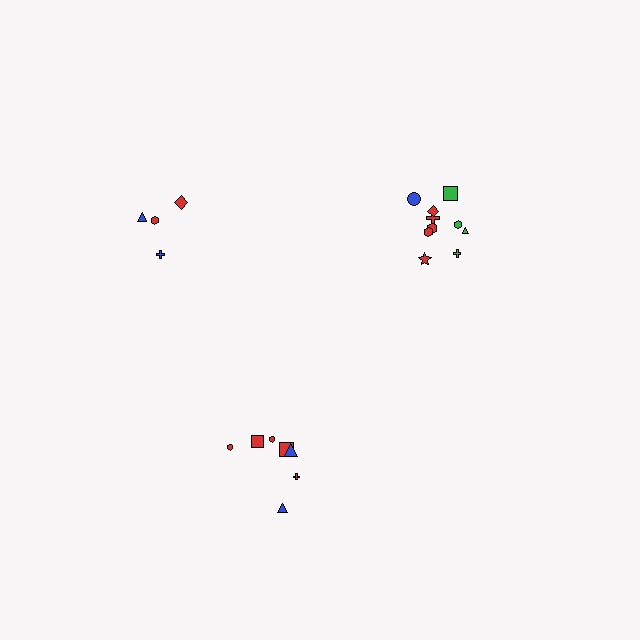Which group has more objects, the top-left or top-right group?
The top-right group.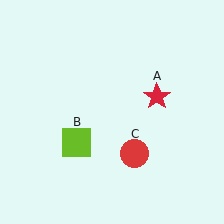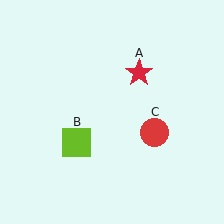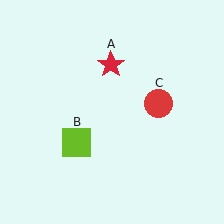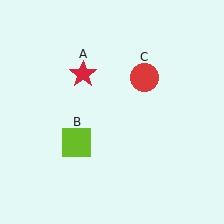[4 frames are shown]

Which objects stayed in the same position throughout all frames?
Lime square (object B) remained stationary.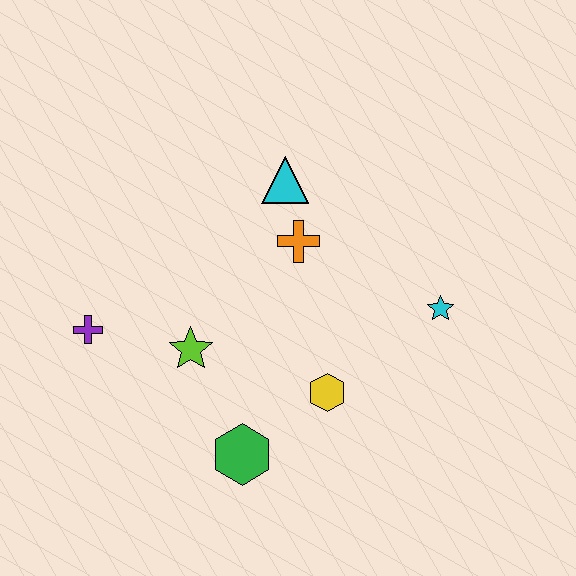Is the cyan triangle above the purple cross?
Yes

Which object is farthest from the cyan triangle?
The green hexagon is farthest from the cyan triangle.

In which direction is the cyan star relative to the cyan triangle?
The cyan star is to the right of the cyan triangle.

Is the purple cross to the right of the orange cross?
No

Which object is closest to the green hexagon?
The yellow hexagon is closest to the green hexagon.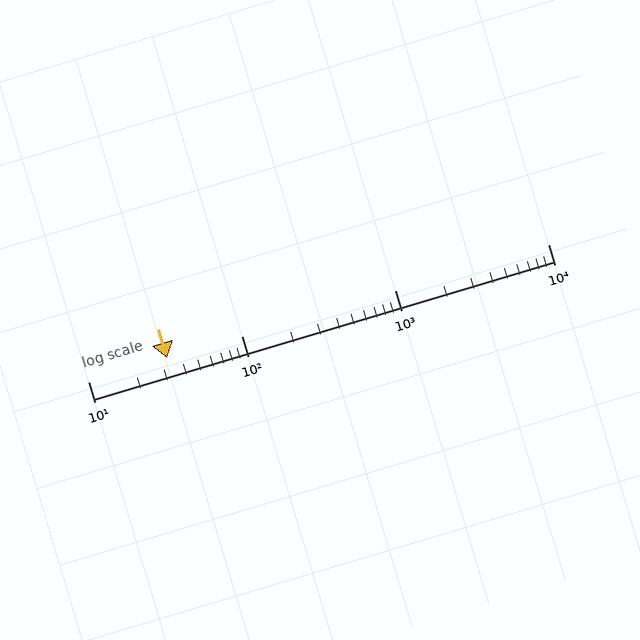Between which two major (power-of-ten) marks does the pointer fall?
The pointer is between 10 and 100.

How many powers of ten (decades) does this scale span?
The scale spans 3 decades, from 10 to 10000.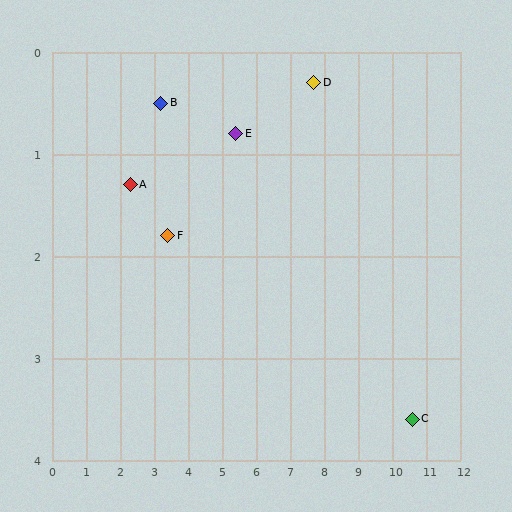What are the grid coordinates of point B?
Point B is at approximately (3.2, 0.5).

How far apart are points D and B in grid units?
Points D and B are about 4.5 grid units apart.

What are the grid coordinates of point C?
Point C is at approximately (10.6, 3.6).